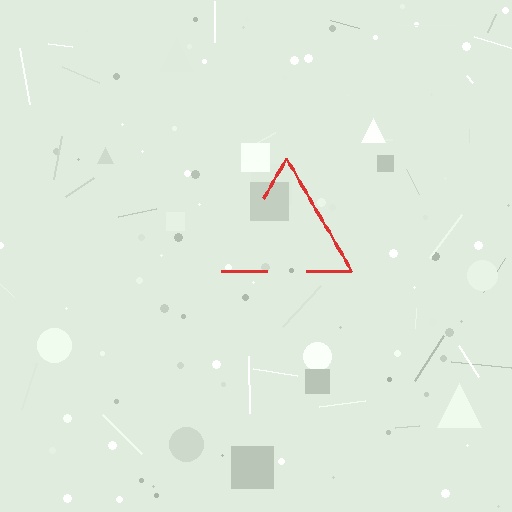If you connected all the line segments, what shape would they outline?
They would outline a triangle.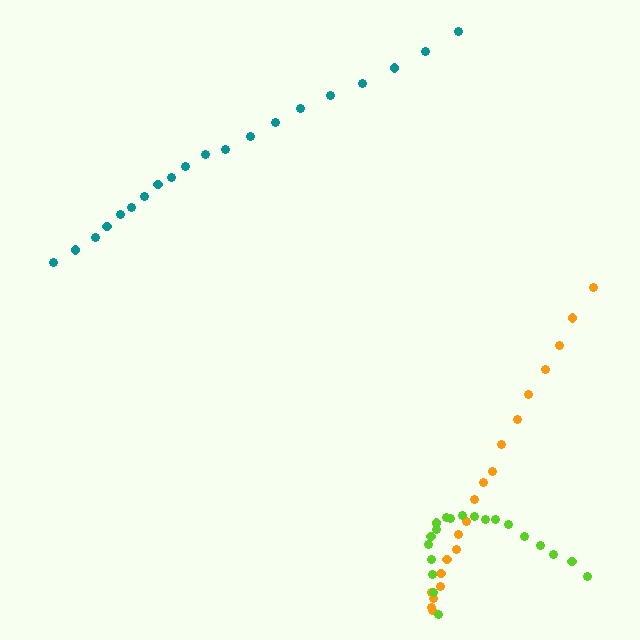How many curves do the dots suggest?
There are 3 distinct paths.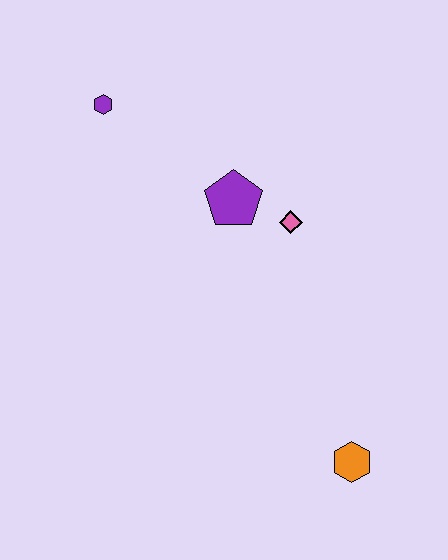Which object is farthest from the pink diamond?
The orange hexagon is farthest from the pink diamond.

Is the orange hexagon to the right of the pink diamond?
Yes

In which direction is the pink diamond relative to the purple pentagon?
The pink diamond is to the right of the purple pentagon.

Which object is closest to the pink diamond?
The purple pentagon is closest to the pink diamond.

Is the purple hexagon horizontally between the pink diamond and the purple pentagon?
No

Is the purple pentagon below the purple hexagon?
Yes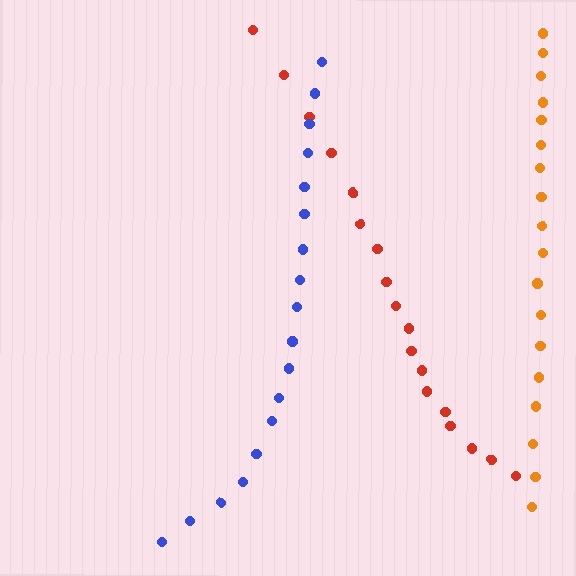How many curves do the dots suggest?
There are 3 distinct paths.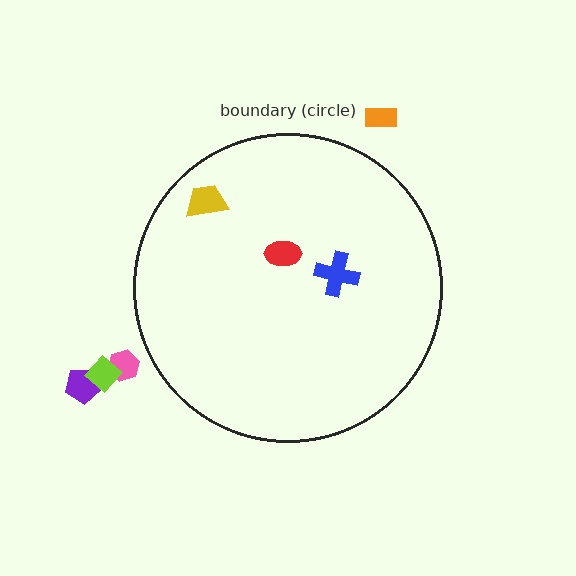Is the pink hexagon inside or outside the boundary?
Outside.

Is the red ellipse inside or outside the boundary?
Inside.